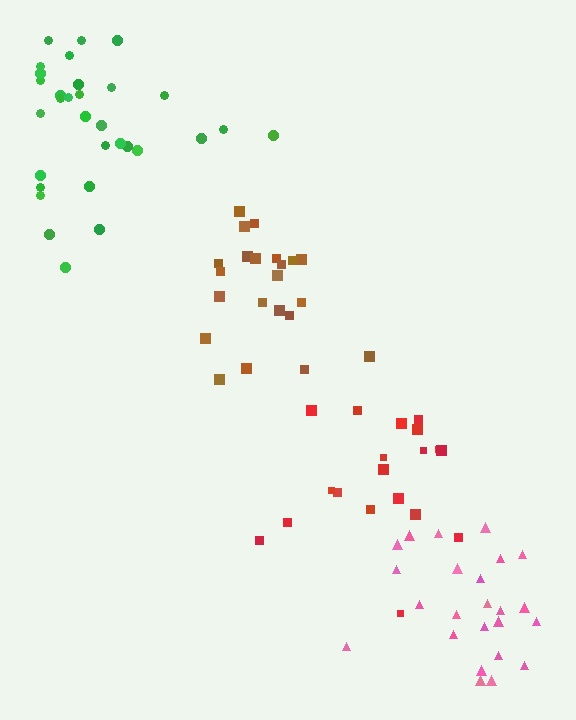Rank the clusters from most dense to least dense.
pink, brown, green, red.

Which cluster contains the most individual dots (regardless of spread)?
Green (32).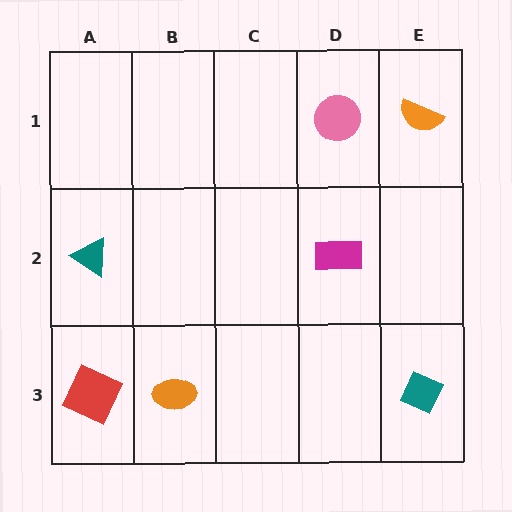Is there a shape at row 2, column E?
No, that cell is empty.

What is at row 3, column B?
An orange ellipse.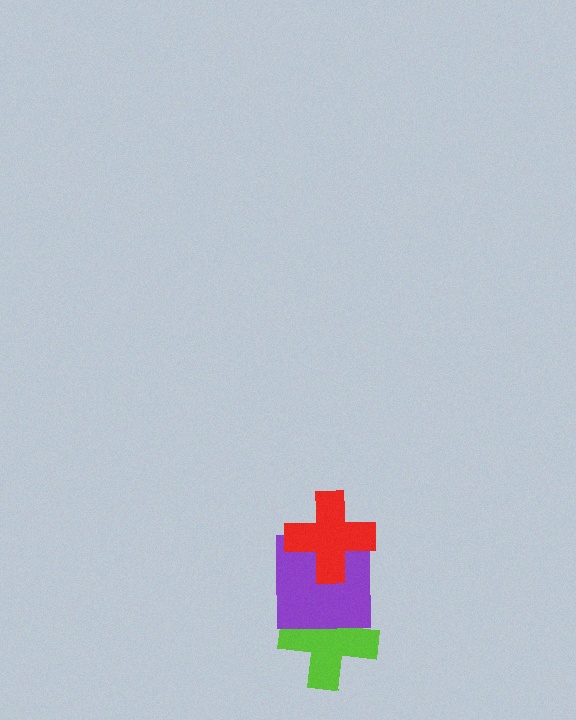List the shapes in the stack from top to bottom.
From top to bottom: the red cross, the purple square, the lime cross.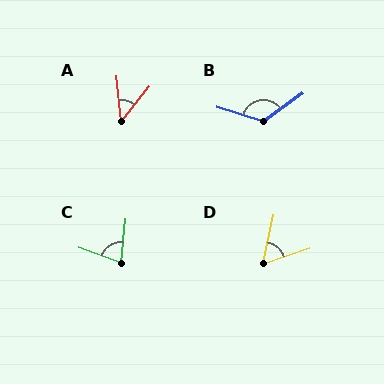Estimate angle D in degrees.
Approximately 60 degrees.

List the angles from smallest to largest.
A (44°), D (60°), C (75°), B (127°).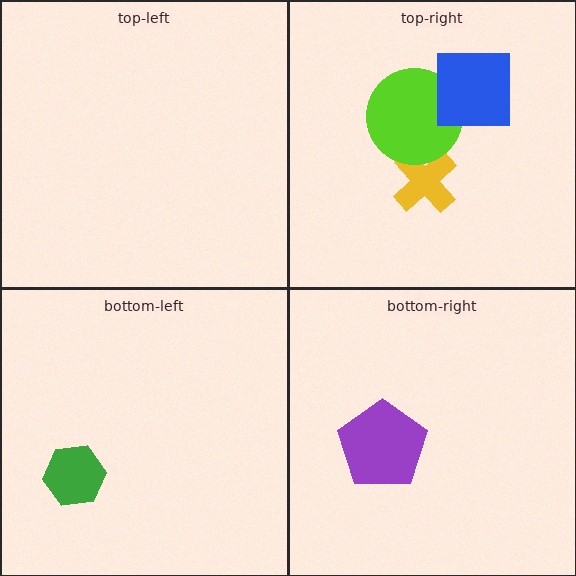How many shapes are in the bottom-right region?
1.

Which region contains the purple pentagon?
The bottom-right region.